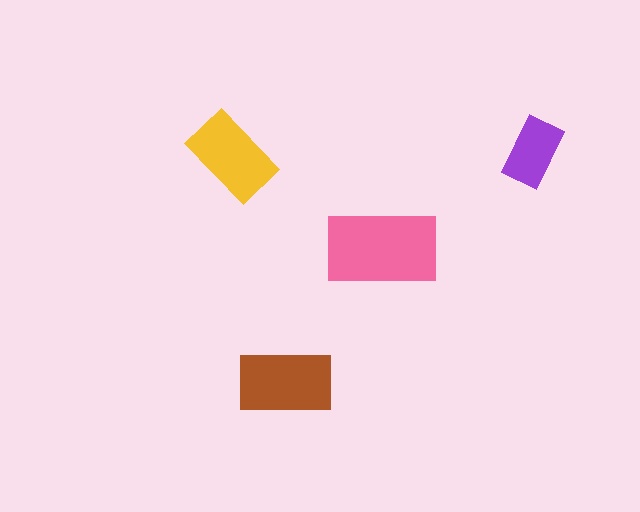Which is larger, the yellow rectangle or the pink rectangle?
The pink one.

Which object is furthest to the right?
The purple rectangle is rightmost.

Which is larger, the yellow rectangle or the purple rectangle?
The yellow one.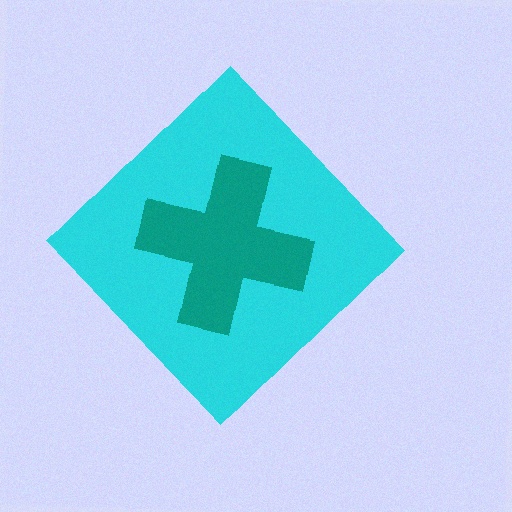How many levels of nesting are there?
2.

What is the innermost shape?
The teal cross.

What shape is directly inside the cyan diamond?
The teal cross.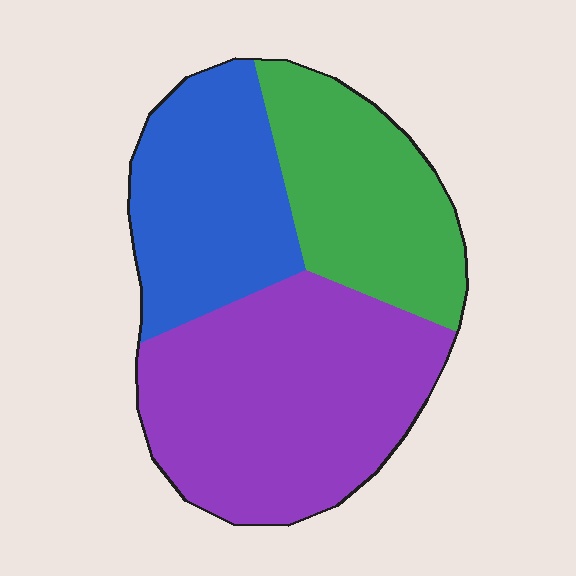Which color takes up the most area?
Purple, at roughly 45%.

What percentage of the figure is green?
Green covers around 25% of the figure.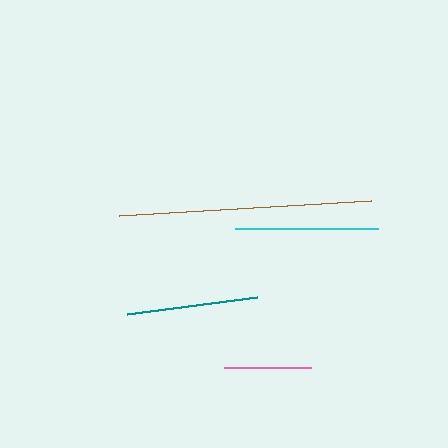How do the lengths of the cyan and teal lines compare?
The cyan and teal lines are approximately the same length.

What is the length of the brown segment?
The brown segment is approximately 252 pixels long.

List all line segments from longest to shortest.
From longest to shortest: brown, cyan, teal, pink.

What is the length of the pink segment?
The pink segment is approximately 87 pixels long.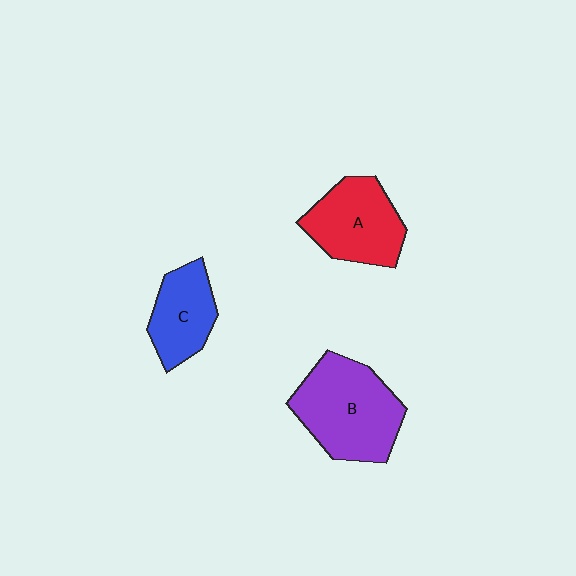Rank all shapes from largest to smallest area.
From largest to smallest: B (purple), A (red), C (blue).